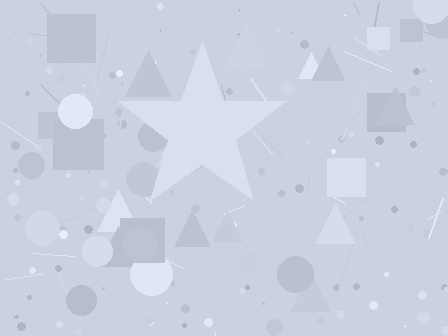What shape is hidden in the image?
A star is hidden in the image.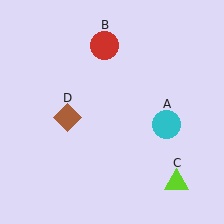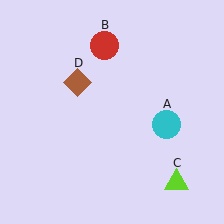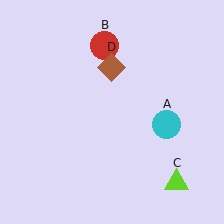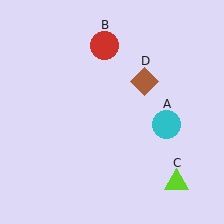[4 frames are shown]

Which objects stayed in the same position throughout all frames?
Cyan circle (object A) and red circle (object B) and lime triangle (object C) remained stationary.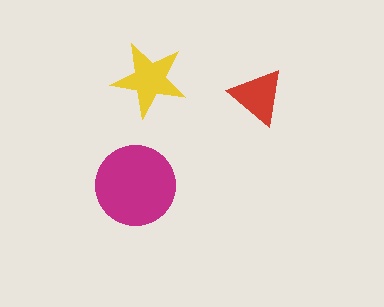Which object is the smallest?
The red triangle.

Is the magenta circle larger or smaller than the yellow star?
Larger.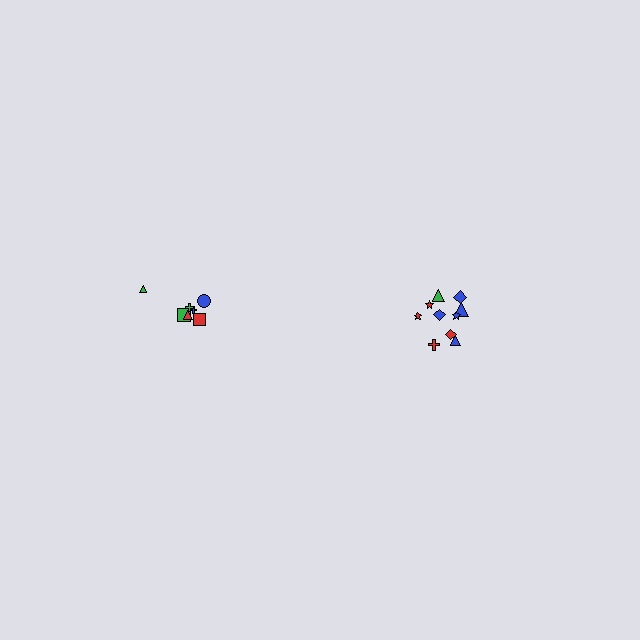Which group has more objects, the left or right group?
The right group.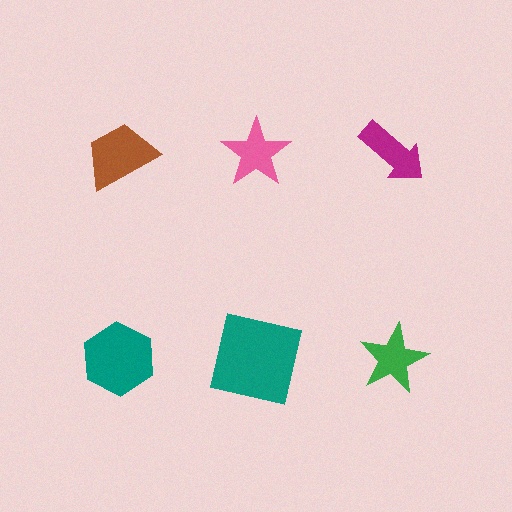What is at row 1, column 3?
A magenta arrow.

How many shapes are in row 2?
3 shapes.